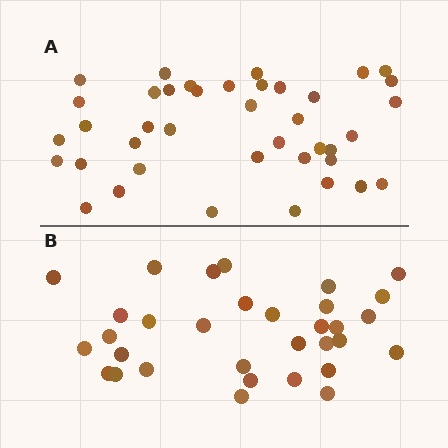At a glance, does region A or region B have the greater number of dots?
Region A (the top region) has more dots.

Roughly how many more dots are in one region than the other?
Region A has roughly 8 or so more dots than region B.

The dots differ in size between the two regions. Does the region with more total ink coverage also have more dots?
No. Region B has more total ink coverage because its dots are larger, but region A actually contains more individual dots. Total area can be misleading — the number of items is what matters here.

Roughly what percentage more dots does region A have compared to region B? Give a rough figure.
About 25% more.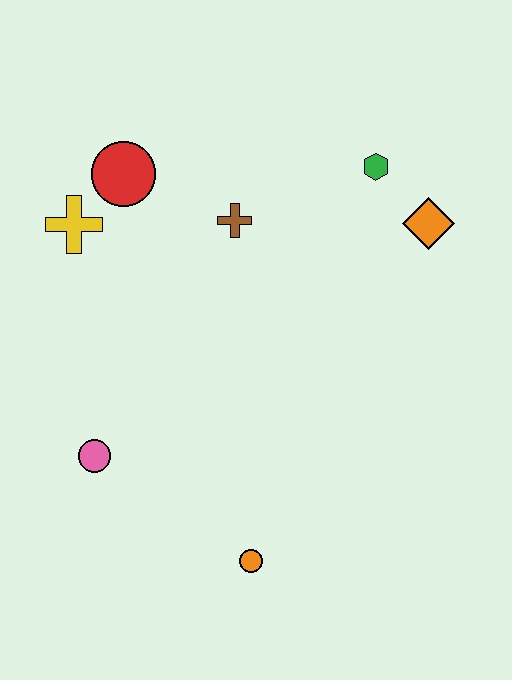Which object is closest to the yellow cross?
The red circle is closest to the yellow cross.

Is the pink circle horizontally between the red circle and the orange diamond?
No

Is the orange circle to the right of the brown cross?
Yes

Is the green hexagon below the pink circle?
No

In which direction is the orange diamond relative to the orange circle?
The orange diamond is above the orange circle.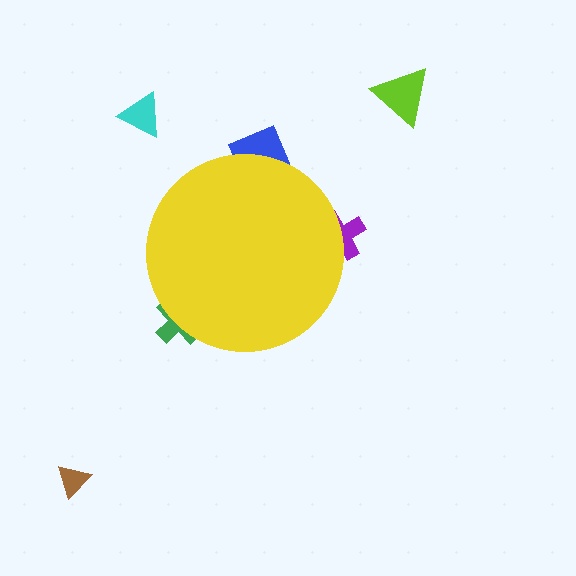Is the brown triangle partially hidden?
No, the brown triangle is fully visible.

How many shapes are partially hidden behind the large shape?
3 shapes are partially hidden.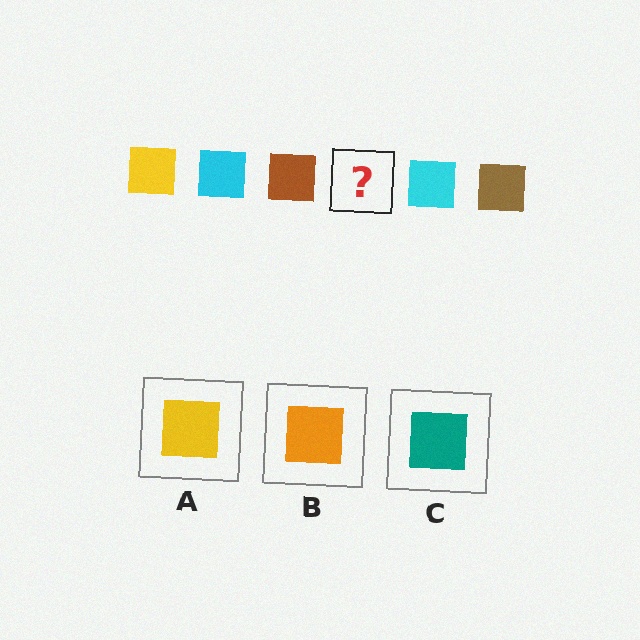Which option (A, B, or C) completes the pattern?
A.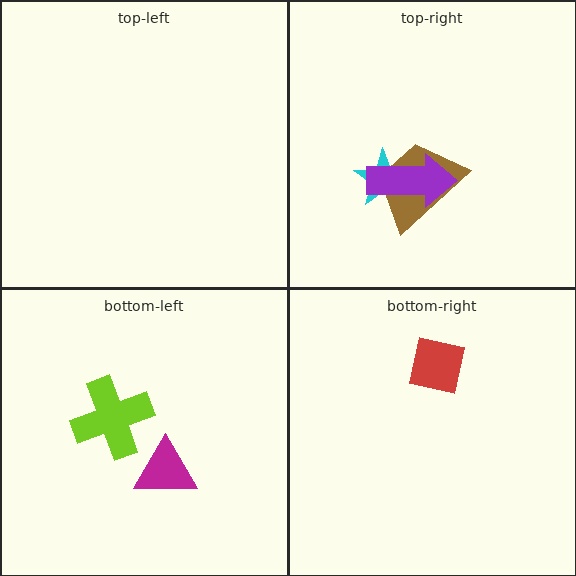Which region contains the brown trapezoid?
The top-right region.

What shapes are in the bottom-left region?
The magenta triangle, the lime cross.